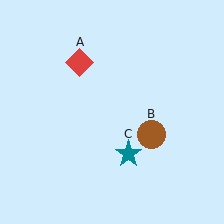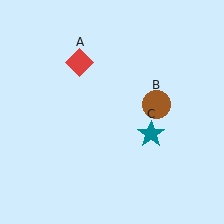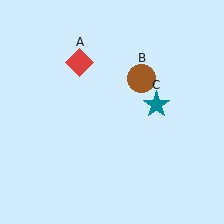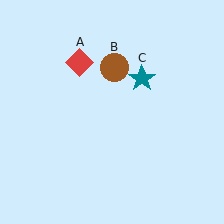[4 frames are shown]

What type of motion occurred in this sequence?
The brown circle (object B), teal star (object C) rotated counterclockwise around the center of the scene.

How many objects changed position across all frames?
2 objects changed position: brown circle (object B), teal star (object C).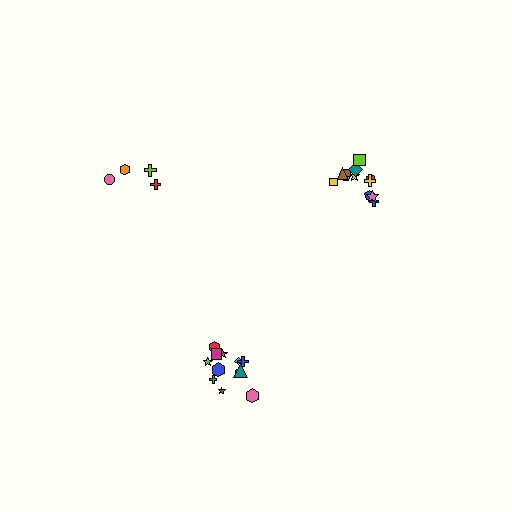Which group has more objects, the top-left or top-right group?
The top-right group.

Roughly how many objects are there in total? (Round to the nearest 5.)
Roughly 30 objects in total.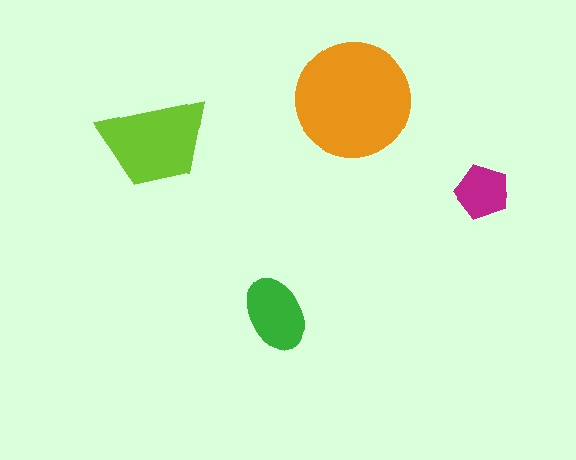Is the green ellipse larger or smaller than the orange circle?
Smaller.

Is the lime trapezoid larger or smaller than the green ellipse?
Larger.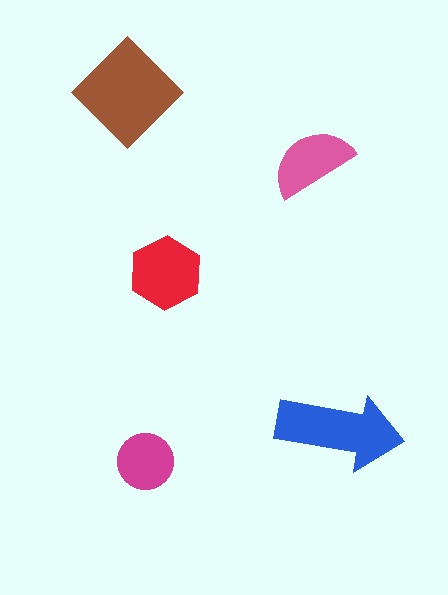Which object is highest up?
The brown diamond is topmost.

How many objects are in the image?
There are 5 objects in the image.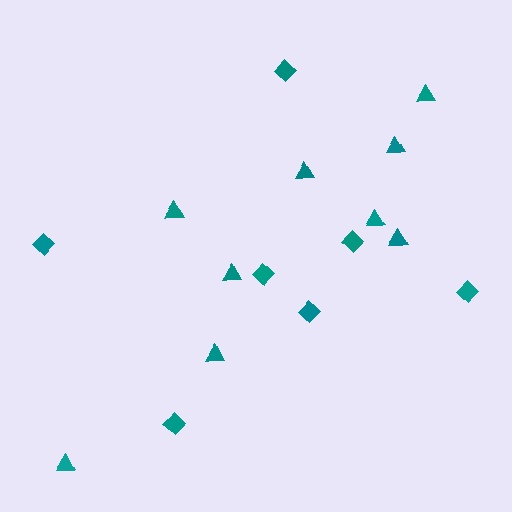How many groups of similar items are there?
There are 2 groups: one group of triangles (9) and one group of diamonds (7).